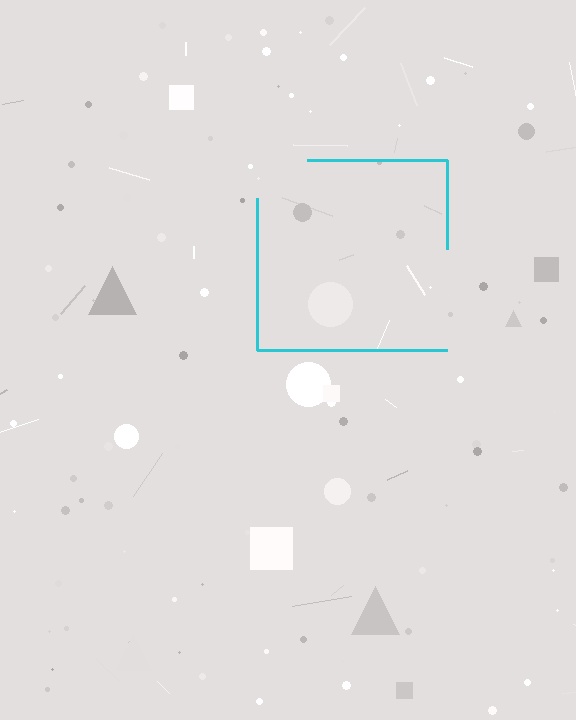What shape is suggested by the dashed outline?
The dashed outline suggests a square.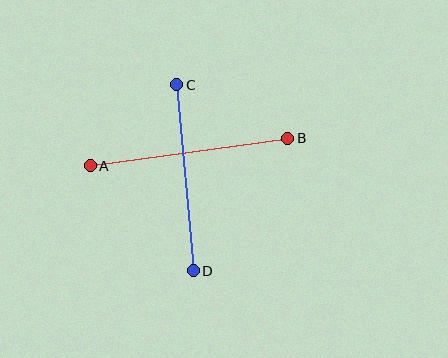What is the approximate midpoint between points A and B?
The midpoint is at approximately (189, 152) pixels.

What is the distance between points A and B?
The distance is approximately 199 pixels.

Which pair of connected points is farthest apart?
Points A and B are farthest apart.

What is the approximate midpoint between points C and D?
The midpoint is at approximately (185, 178) pixels.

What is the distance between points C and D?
The distance is approximately 187 pixels.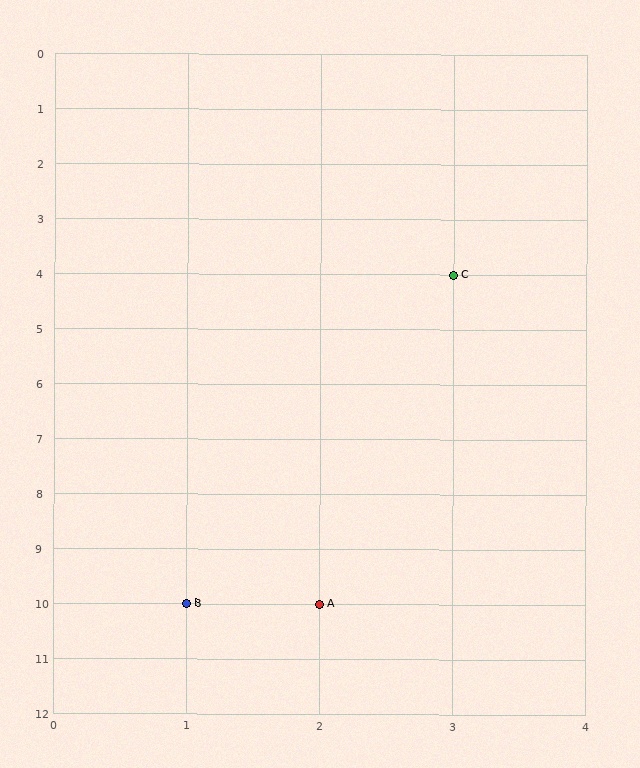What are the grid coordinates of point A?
Point A is at grid coordinates (2, 10).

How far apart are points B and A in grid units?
Points B and A are 1 column apart.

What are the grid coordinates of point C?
Point C is at grid coordinates (3, 4).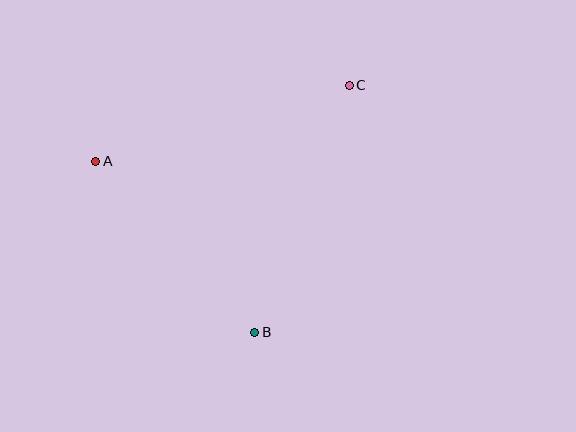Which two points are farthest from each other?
Points A and C are farthest from each other.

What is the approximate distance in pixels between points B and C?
The distance between B and C is approximately 264 pixels.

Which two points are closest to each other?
Points A and B are closest to each other.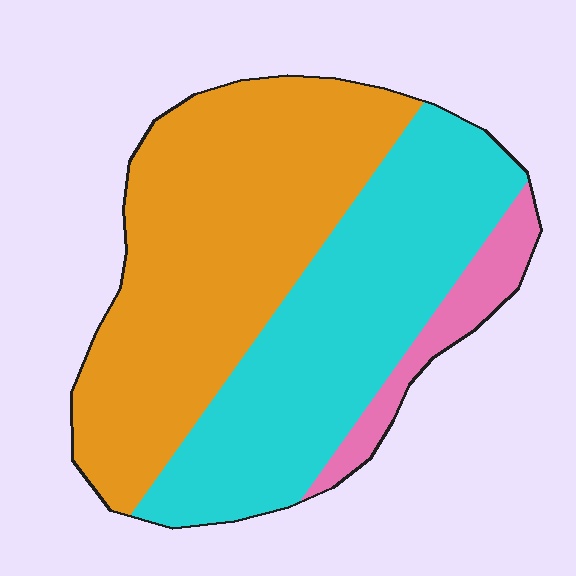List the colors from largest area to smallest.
From largest to smallest: orange, cyan, pink.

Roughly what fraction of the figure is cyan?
Cyan covers 41% of the figure.